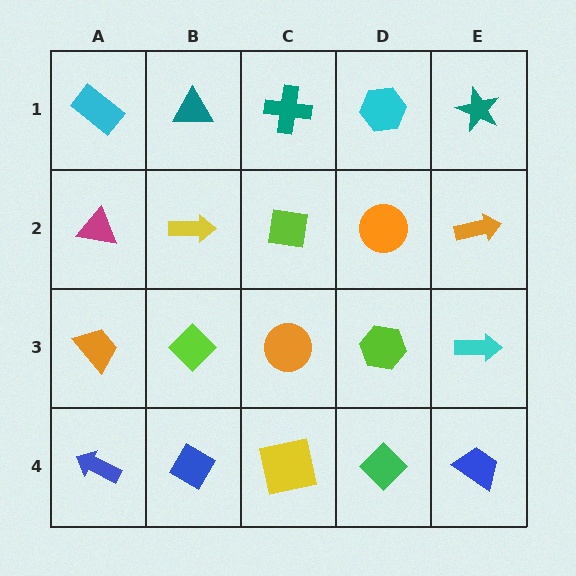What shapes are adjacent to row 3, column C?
A lime square (row 2, column C), a yellow square (row 4, column C), a lime diamond (row 3, column B), a lime hexagon (row 3, column D).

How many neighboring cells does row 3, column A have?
3.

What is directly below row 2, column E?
A cyan arrow.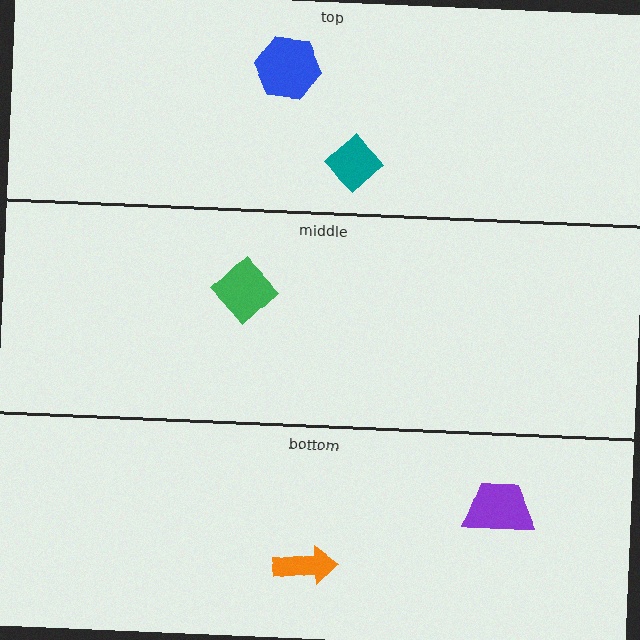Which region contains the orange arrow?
The bottom region.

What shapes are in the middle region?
The green diamond.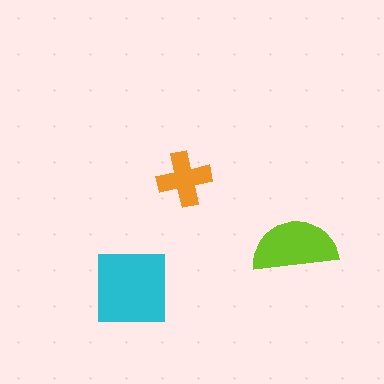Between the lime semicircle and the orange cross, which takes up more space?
The lime semicircle.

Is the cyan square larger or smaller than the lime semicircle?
Larger.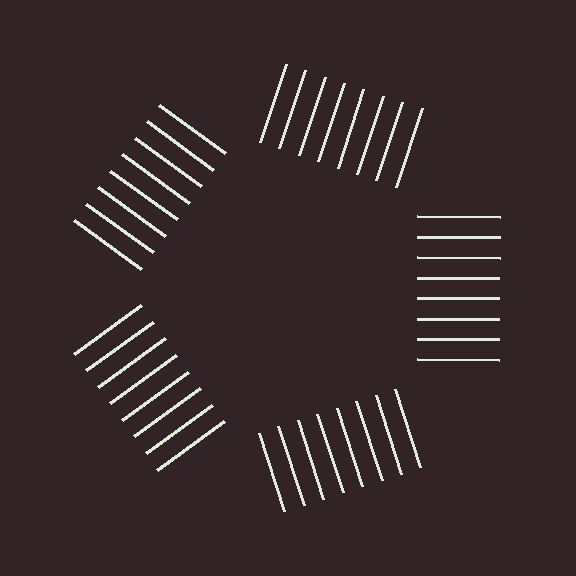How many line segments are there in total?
40 — 8 along each of the 5 edges.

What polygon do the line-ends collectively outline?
An illusory pentagon — the line segments terminate on its edges but no continuous stroke is drawn.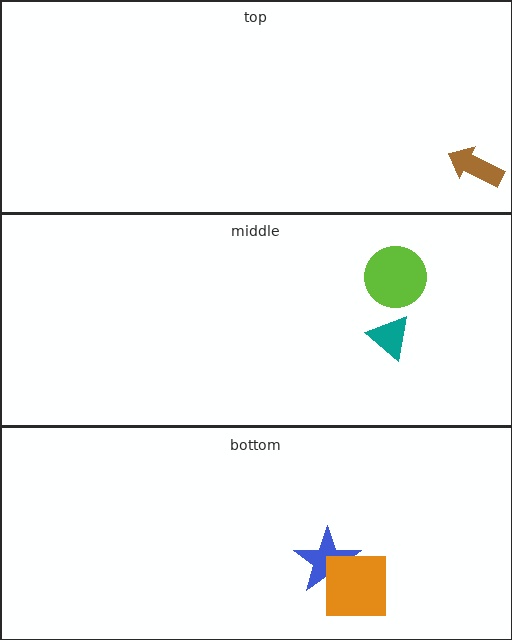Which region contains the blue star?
The bottom region.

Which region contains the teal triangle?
The middle region.